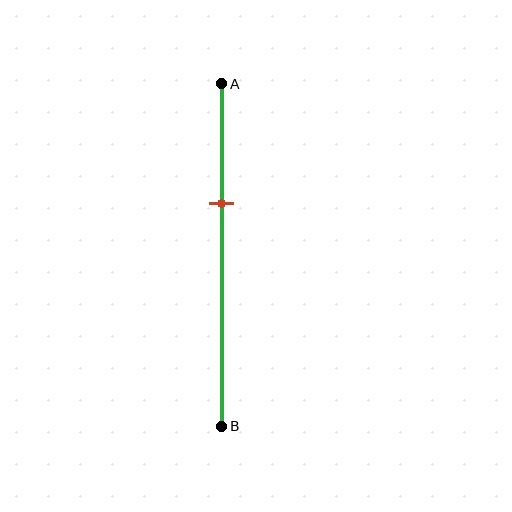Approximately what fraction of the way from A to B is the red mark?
The red mark is approximately 35% of the way from A to B.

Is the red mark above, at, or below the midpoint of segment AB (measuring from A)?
The red mark is above the midpoint of segment AB.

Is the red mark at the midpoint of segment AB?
No, the mark is at about 35% from A, not at the 50% midpoint.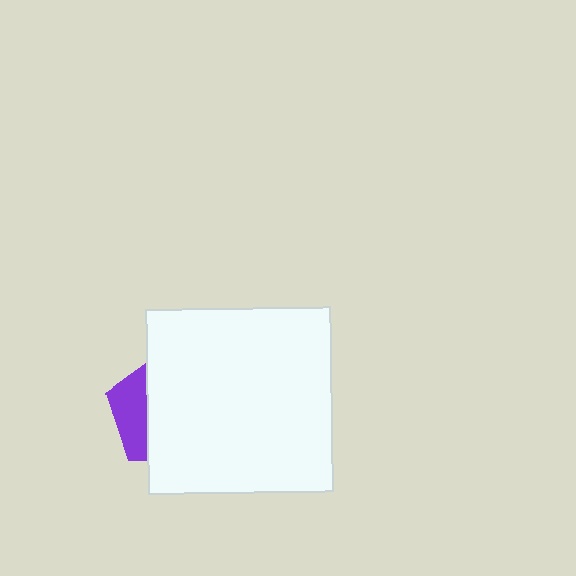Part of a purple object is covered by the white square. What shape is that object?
It is a pentagon.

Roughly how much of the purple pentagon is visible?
A small part of it is visible (roughly 30%).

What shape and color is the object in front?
The object in front is a white square.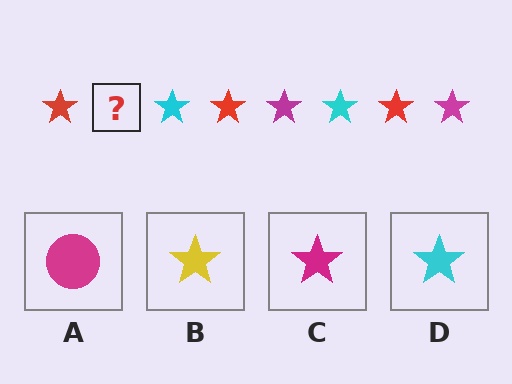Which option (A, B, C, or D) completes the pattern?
C.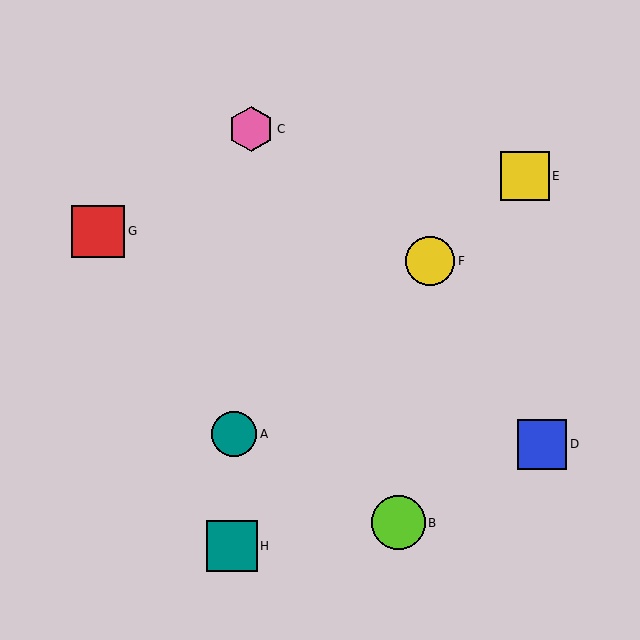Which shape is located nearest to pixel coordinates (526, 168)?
The yellow square (labeled E) at (525, 176) is nearest to that location.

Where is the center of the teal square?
The center of the teal square is at (232, 546).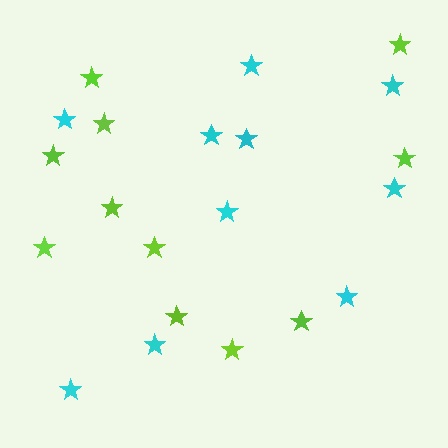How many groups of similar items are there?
There are 2 groups: one group of cyan stars (10) and one group of lime stars (11).